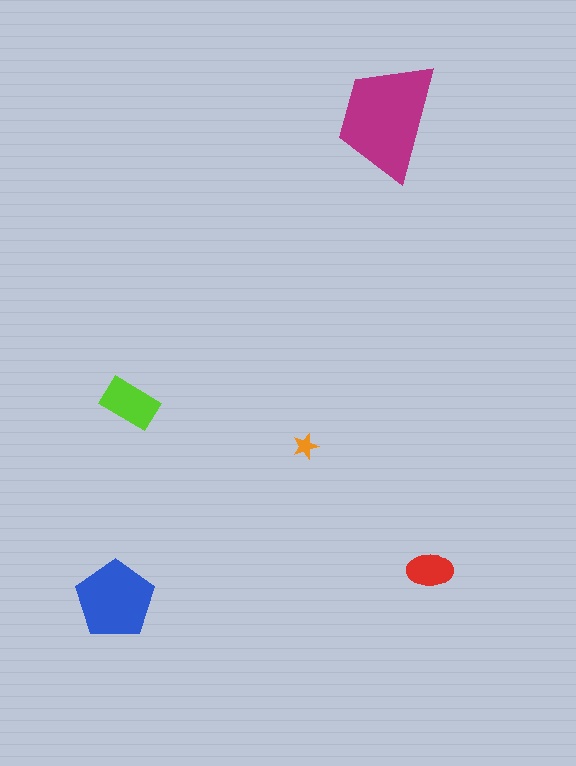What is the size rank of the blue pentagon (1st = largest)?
2nd.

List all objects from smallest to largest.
The orange star, the red ellipse, the lime rectangle, the blue pentagon, the magenta trapezoid.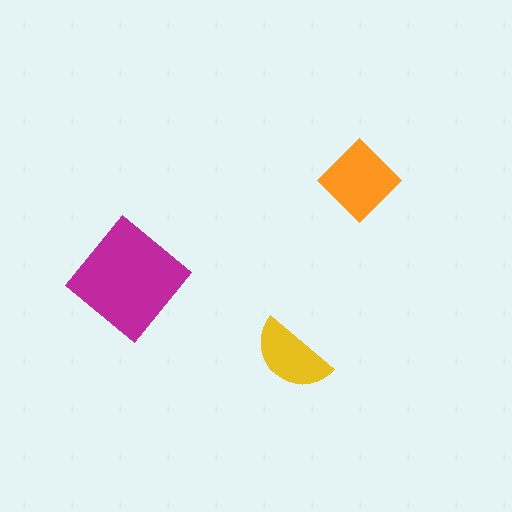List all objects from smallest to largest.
The yellow semicircle, the orange diamond, the magenta diamond.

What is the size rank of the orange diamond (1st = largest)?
2nd.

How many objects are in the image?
There are 3 objects in the image.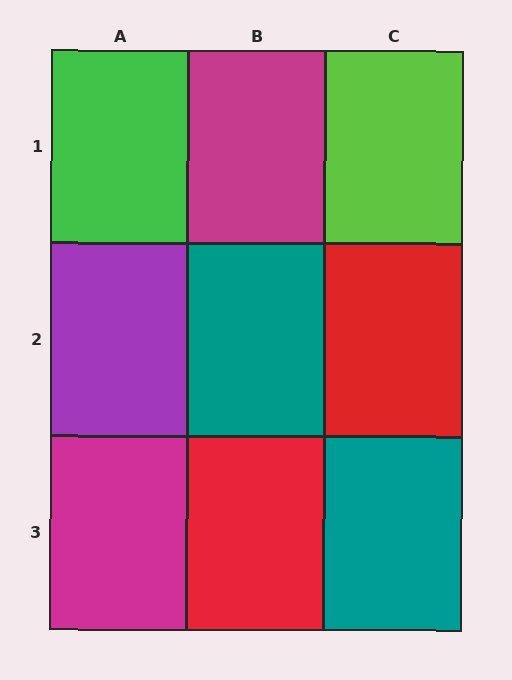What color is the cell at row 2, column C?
Red.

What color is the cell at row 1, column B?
Magenta.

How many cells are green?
1 cell is green.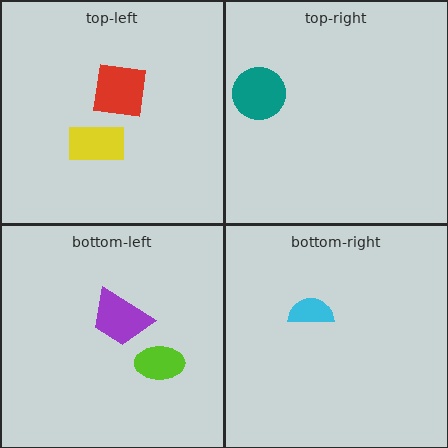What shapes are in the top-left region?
The yellow rectangle, the red square.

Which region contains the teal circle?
The top-right region.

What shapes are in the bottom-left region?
The purple trapezoid, the lime ellipse.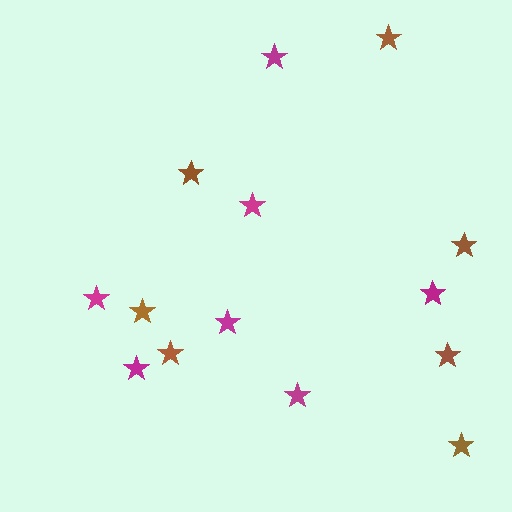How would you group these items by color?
There are 2 groups: one group of brown stars (7) and one group of magenta stars (7).